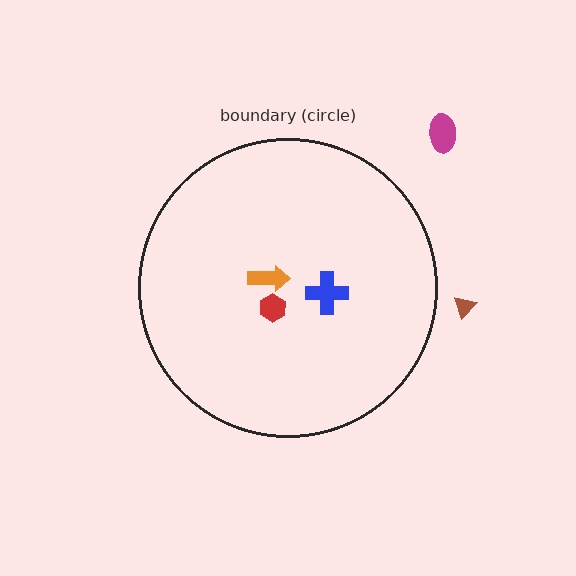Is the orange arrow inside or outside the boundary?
Inside.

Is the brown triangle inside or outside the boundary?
Outside.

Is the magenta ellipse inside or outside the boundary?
Outside.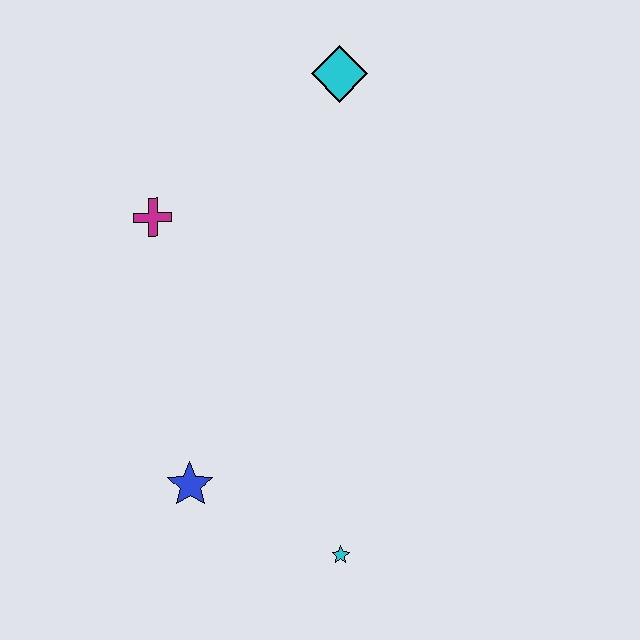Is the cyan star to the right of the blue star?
Yes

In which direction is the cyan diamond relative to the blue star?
The cyan diamond is above the blue star.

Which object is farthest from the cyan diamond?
The cyan star is farthest from the cyan diamond.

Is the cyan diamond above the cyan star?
Yes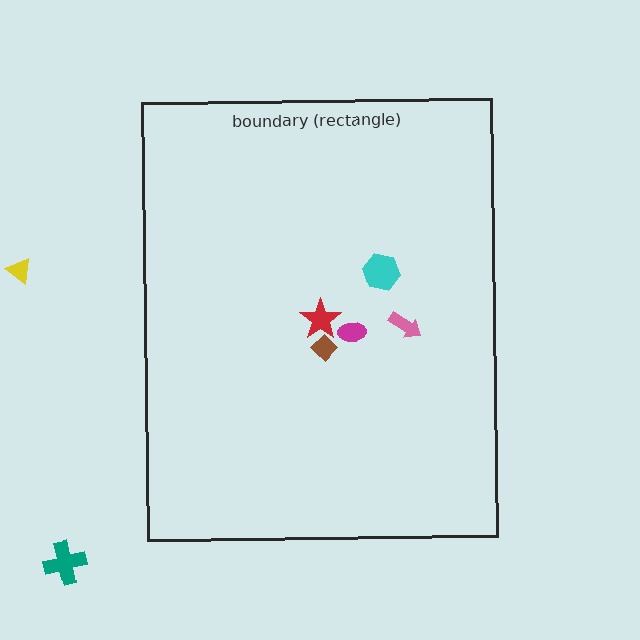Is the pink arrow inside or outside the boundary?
Inside.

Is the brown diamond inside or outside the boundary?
Inside.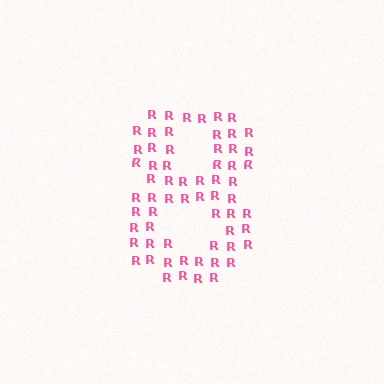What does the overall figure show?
The overall figure shows the digit 8.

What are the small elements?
The small elements are letter R's.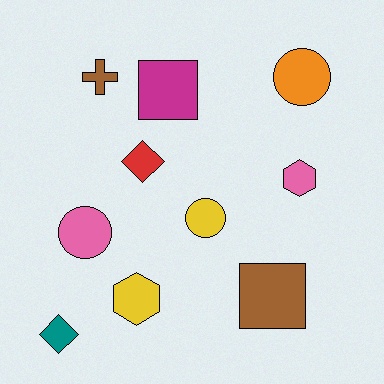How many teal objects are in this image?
There is 1 teal object.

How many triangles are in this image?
There are no triangles.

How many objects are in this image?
There are 10 objects.